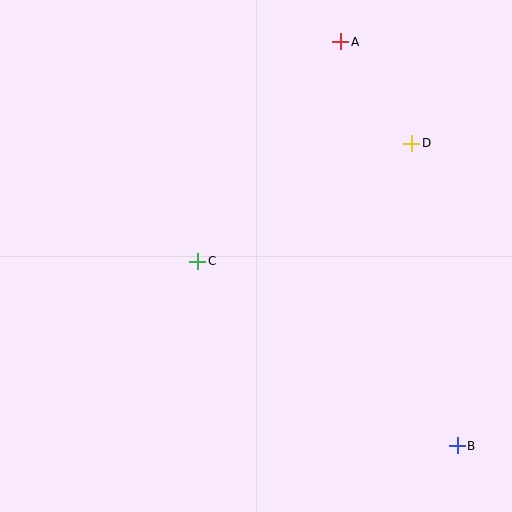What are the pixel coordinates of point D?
Point D is at (412, 143).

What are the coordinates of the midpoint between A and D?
The midpoint between A and D is at (376, 93).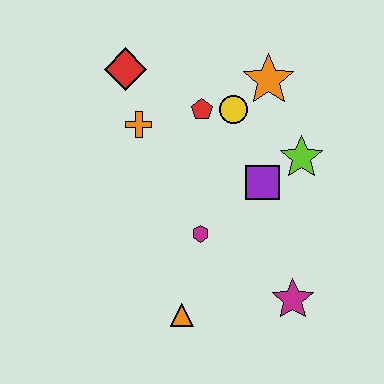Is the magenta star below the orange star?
Yes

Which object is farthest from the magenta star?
The red diamond is farthest from the magenta star.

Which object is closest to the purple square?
The lime star is closest to the purple square.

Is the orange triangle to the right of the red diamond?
Yes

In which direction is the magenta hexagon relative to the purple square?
The magenta hexagon is to the left of the purple square.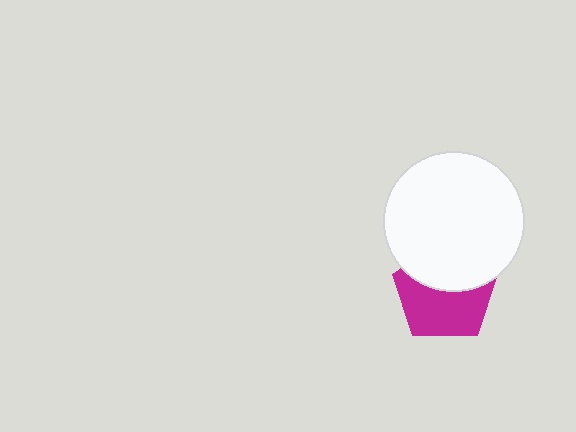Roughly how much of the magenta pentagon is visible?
About half of it is visible (roughly 57%).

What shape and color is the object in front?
The object in front is a white circle.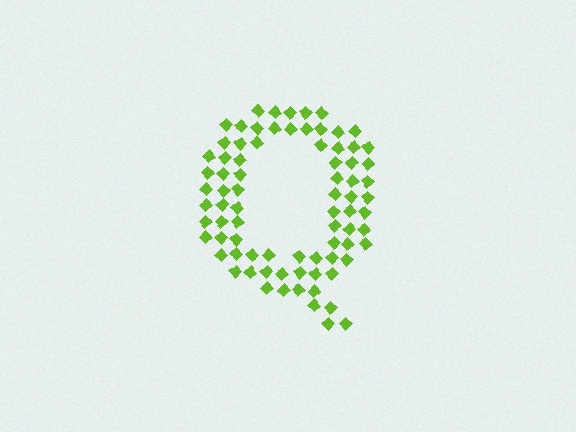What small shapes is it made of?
It is made of small diamonds.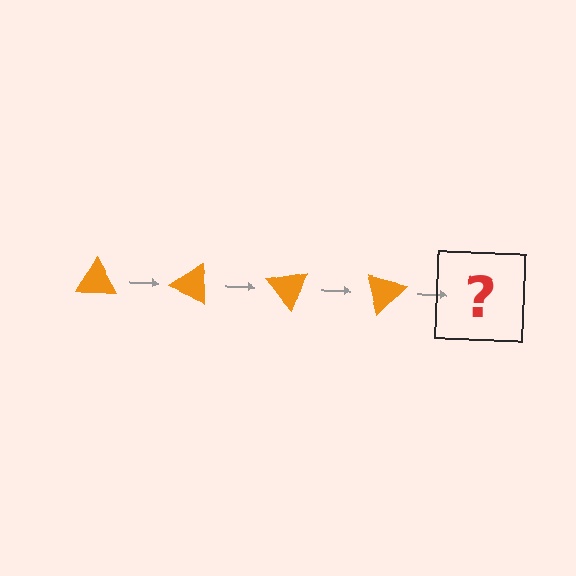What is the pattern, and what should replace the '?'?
The pattern is that the triangle rotates 25 degrees each step. The '?' should be an orange triangle rotated 100 degrees.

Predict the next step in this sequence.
The next step is an orange triangle rotated 100 degrees.